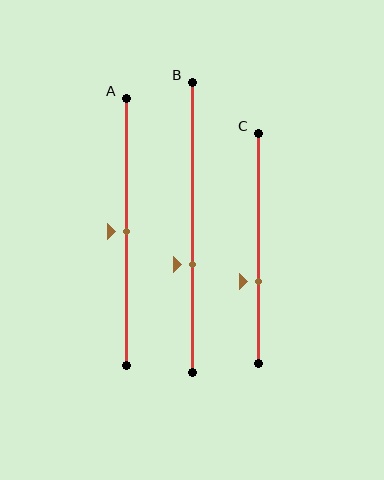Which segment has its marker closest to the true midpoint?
Segment A has its marker closest to the true midpoint.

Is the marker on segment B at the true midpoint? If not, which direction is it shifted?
No, the marker on segment B is shifted downward by about 13% of the segment length.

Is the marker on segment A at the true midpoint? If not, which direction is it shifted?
Yes, the marker on segment A is at the true midpoint.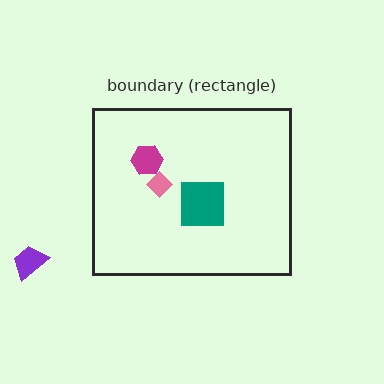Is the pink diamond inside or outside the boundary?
Inside.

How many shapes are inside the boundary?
3 inside, 1 outside.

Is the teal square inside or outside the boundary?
Inside.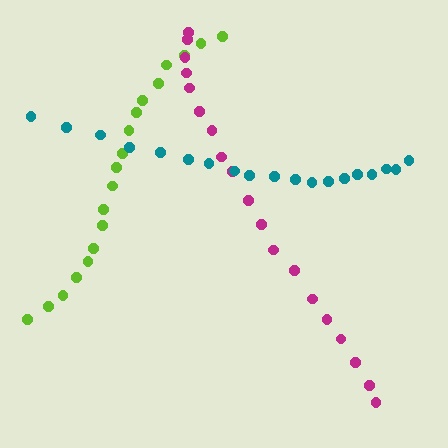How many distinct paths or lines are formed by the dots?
There are 3 distinct paths.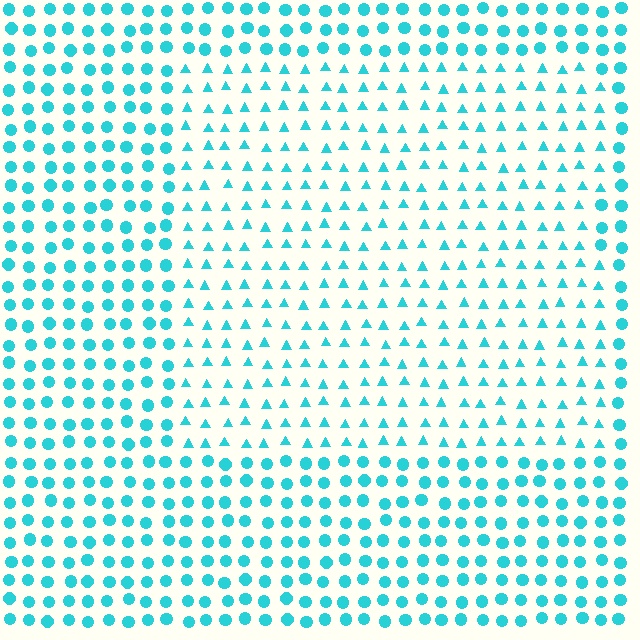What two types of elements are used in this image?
The image uses triangles inside the rectangle region and circles outside it.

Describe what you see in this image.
The image is filled with small cyan elements arranged in a uniform grid. A rectangle-shaped region contains triangles, while the surrounding area contains circles. The boundary is defined purely by the change in element shape.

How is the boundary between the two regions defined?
The boundary is defined by a change in element shape: triangles inside vs. circles outside. All elements share the same color and spacing.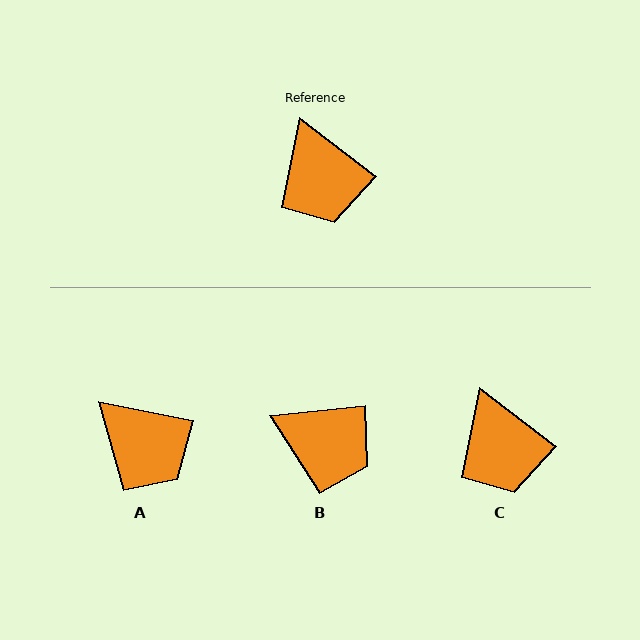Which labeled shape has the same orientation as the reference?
C.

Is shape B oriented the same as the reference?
No, it is off by about 44 degrees.